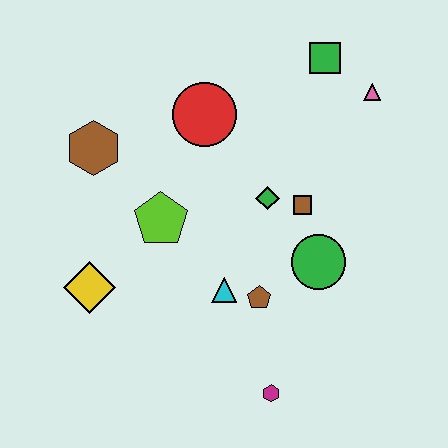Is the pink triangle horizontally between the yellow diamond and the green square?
No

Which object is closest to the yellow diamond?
The lime pentagon is closest to the yellow diamond.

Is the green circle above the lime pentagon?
No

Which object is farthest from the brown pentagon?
The green square is farthest from the brown pentagon.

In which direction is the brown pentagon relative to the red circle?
The brown pentagon is below the red circle.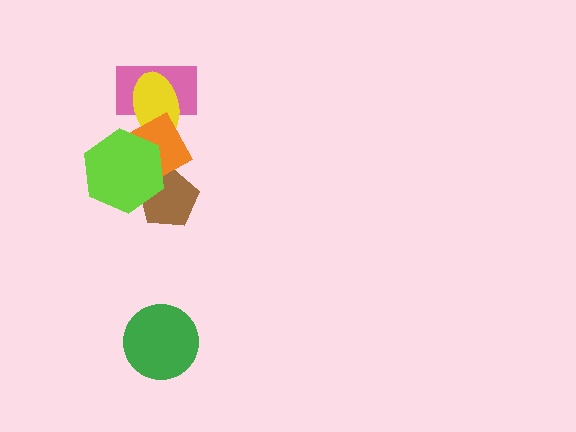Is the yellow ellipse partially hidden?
Yes, it is partially covered by another shape.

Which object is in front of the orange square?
The lime hexagon is in front of the orange square.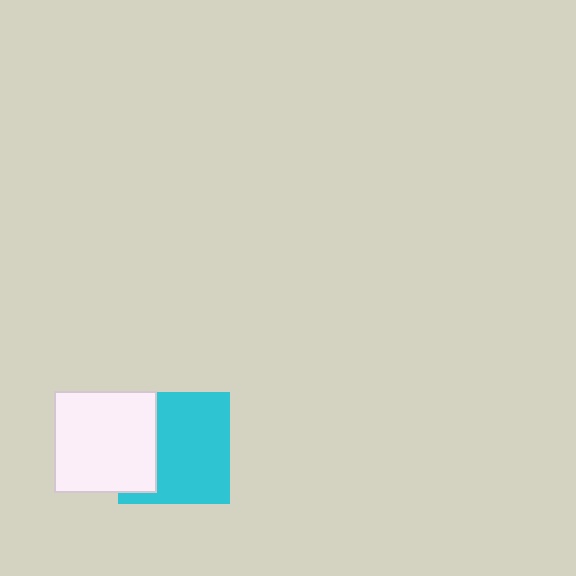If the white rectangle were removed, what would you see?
You would see the complete cyan square.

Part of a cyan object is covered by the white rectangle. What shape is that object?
It is a square.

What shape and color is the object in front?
The object in front is a white rectangle.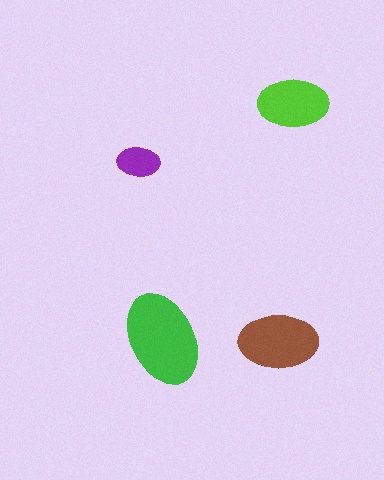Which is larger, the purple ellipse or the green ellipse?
The green one.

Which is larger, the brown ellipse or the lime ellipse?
The brown one.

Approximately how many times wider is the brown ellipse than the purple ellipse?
About 2 times wider.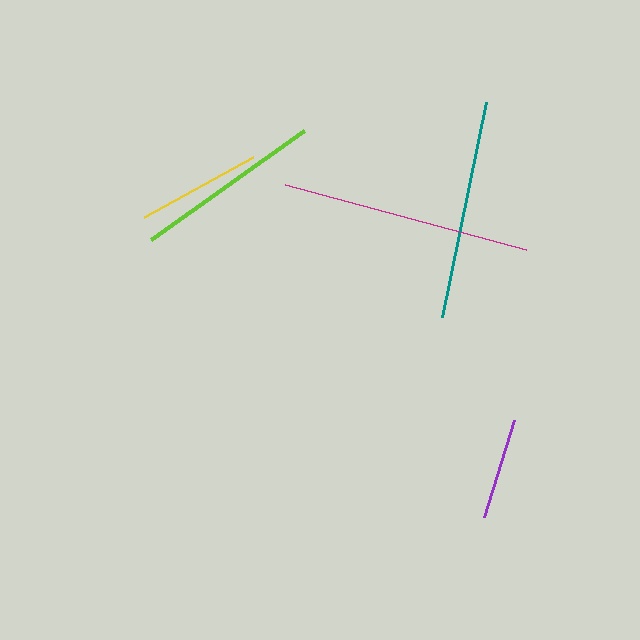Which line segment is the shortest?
The purple line is the shortest at approximately 102 pixels.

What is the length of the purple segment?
The purple segment is approximately 102 pixels long.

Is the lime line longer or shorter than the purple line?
The lime line is longer than the purple line.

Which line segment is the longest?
The magenta line is the longest at approximately 249 pixels.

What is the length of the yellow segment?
The yellow segment is approximately 124 pixels long.